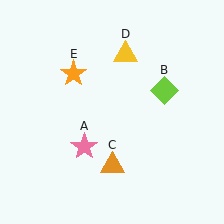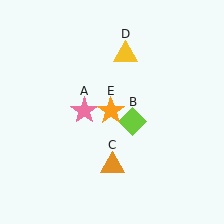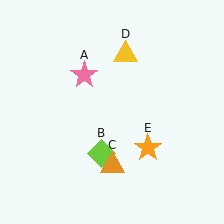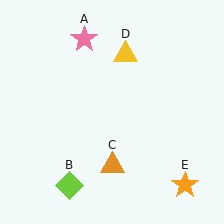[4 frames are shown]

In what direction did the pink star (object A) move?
The pink star (object A) moved up.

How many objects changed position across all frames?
3 objects changed position: pink star (object A), lime diamond (object B), orange star (object E).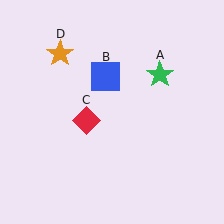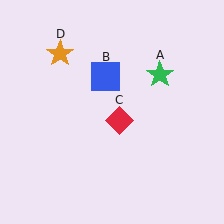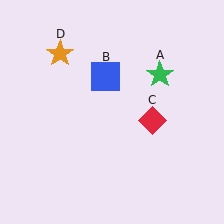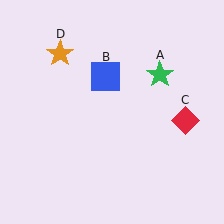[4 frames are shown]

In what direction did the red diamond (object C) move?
The red diamond (object C) moved right.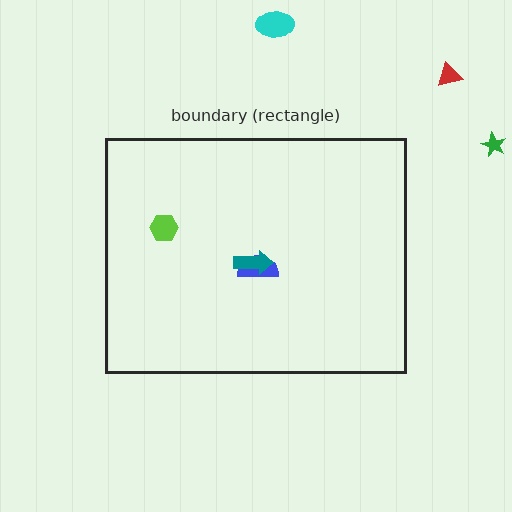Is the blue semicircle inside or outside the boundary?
Inside.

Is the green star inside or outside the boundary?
Outside.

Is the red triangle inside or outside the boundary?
Outside.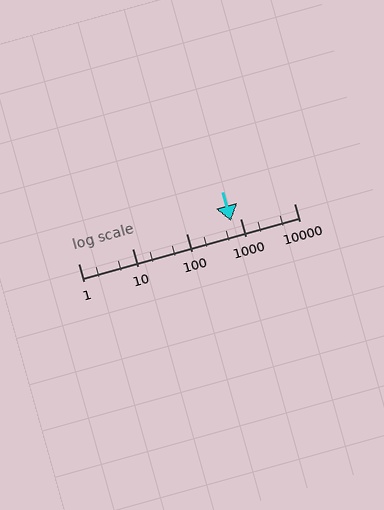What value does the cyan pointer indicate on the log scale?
The pointer indicates approximately 670.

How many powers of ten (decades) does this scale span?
The scale spans 4 decades, from 1 to 10000.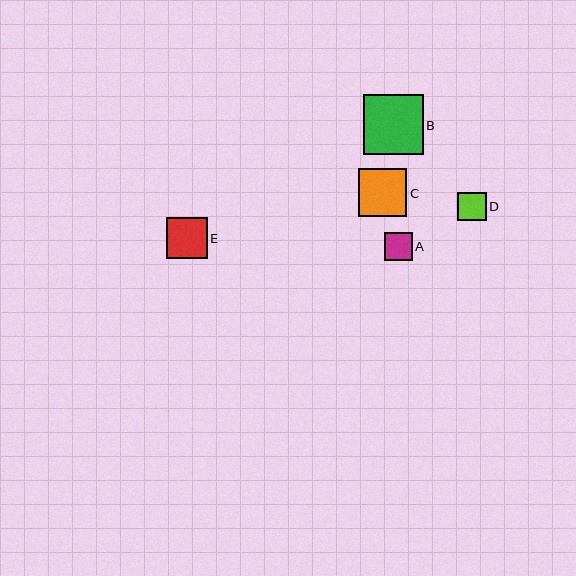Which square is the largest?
Square B is the largest with a size of approximately 60 pixels.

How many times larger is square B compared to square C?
Square B is approximately 1.2 times the size of square C.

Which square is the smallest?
Square A is the smallest with a size of approximately 28 pixels.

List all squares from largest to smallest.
From largest to smallest: B, C, E, D, A.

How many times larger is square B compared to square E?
Square B is approximately 1.5 times the size of square E.